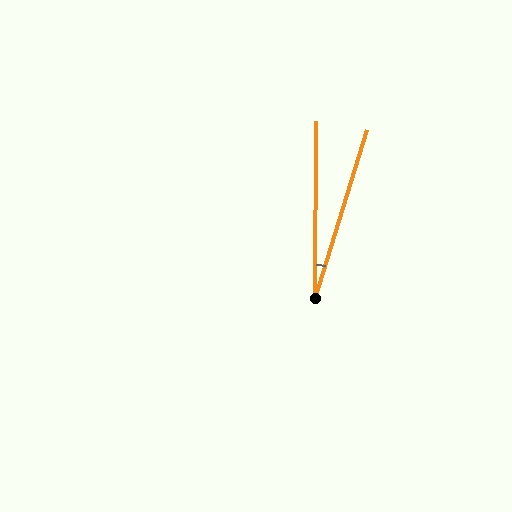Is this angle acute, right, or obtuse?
It is acute.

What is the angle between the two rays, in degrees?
Approximately 17 degrees.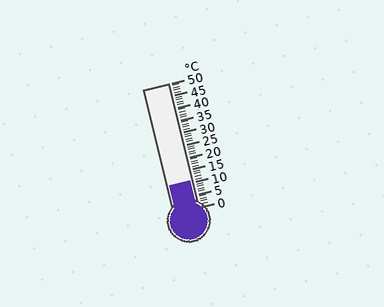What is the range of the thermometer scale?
The thermometer scale ranges from 0°C to 50°C.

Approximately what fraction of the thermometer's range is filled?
The thermometer is filled to approximately 20% of its range.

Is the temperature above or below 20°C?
The temperature is below 20°C.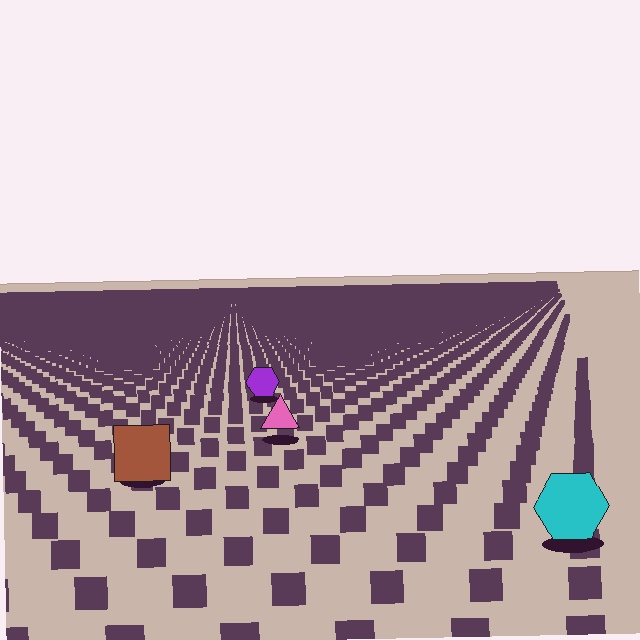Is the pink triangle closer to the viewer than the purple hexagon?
Yes. The pink triangle is closer — you can tell from the texture gradient: the ground texture is coarser near it.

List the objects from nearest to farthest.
From nearest to farthest: the cyan hexagon, the brown square, the pink triangle, the purple hexagon.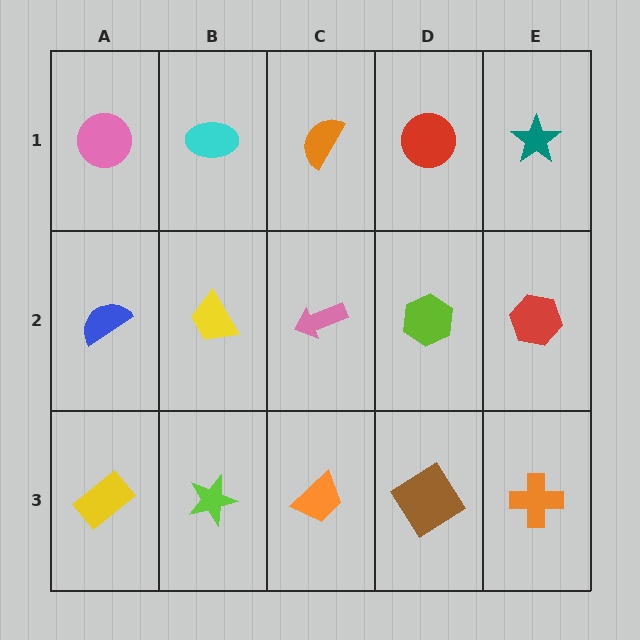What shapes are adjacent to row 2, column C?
An orange semicircle (row 1, column C), an orange trapezoid (row 3, column C), a yellow trapezoid (row 2, column B), a lime hexagon (row 2, column D).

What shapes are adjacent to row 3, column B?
A yellow trapezoid (row 2, column B), a yellow rectangle (row 3, column A), an orange trapezoid (row 3, column C).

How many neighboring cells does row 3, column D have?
3.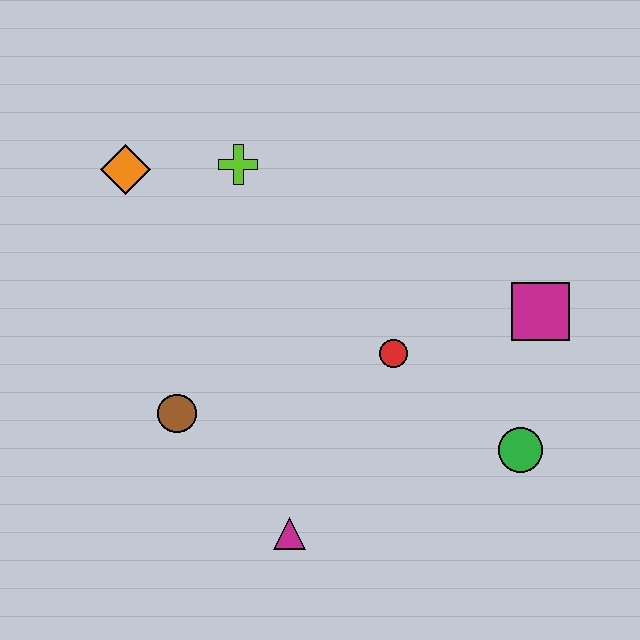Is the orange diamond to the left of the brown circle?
Yes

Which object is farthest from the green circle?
The orange diamond is farthest from the green circle.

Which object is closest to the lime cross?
The orange diamond is closest to the lime cross.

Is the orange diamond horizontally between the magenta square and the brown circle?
No